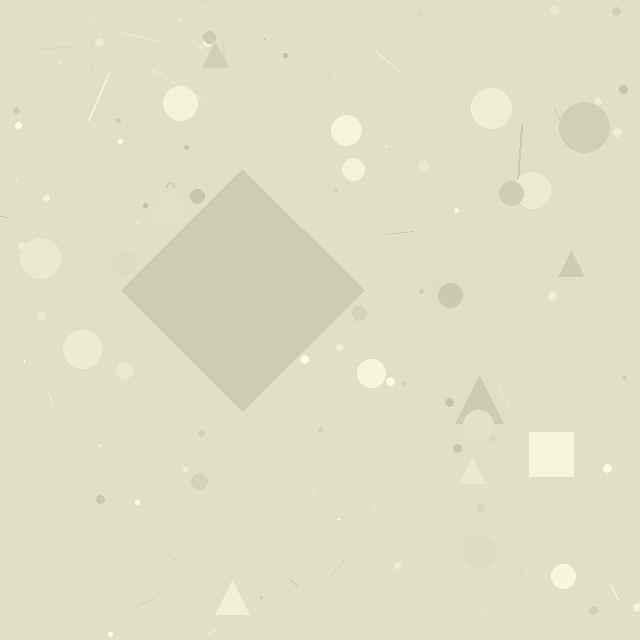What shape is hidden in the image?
A diamond is hidden in the image.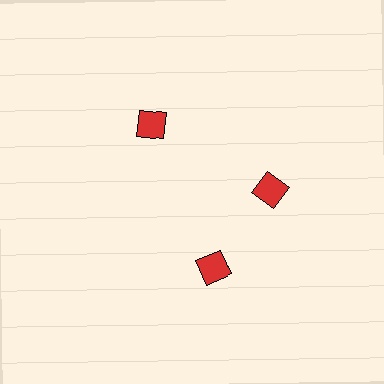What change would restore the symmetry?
The symmetry would be restored by rotating it back into even spacing with its neighbors so that all 3 diamonds sit at equal angles and equal distance from the center.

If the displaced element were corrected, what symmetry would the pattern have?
It would have 3-fold rotational symmetry — the pattern would map onto itself every 120 degrees.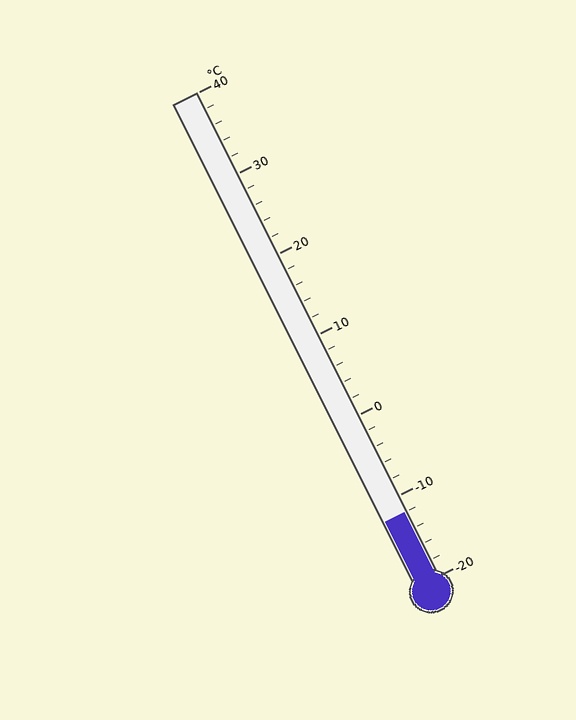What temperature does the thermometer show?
The thermometer shows approximately -12°C.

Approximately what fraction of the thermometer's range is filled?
The thermometer is filled to approximately 15% of its range.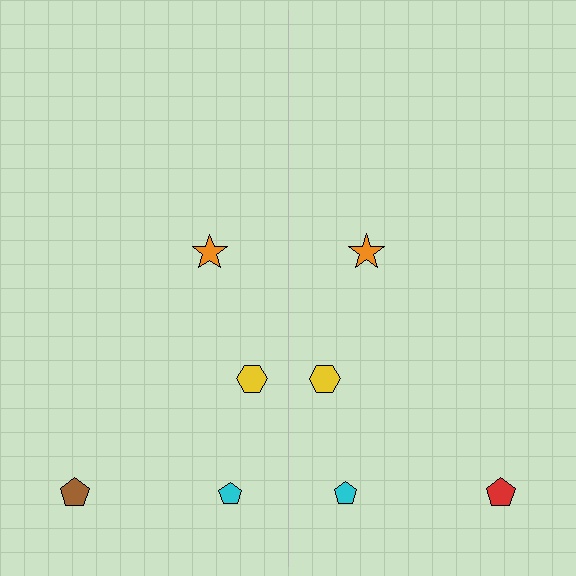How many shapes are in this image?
There are 8 shapes in this image.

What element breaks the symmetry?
The red pentagon on the right side breaks the symmetry — its mirror counterpart is brown.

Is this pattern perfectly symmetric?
No, the pattern is not perfectly symmetric. The red pentagon on the right side breaks the symmetry — its mirror counterpart is brown.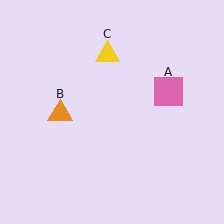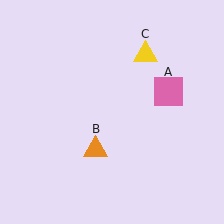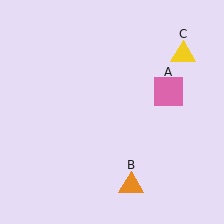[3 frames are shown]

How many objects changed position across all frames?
2 objects changed position: orange triangle (object B), yellow triangle (object C).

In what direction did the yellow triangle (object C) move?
The yellow triangle (object C) moved right.